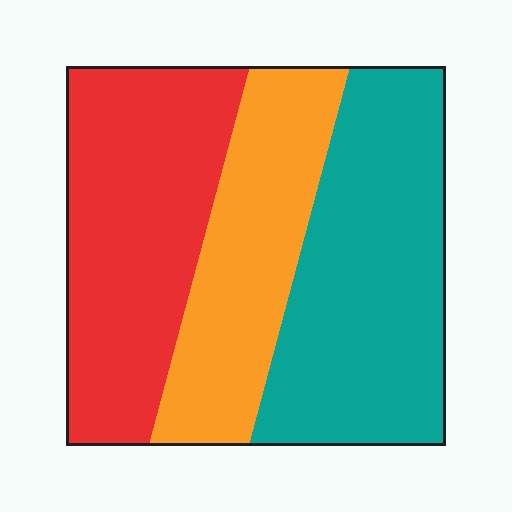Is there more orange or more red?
Red.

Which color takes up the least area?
Orange, at roughly 25%.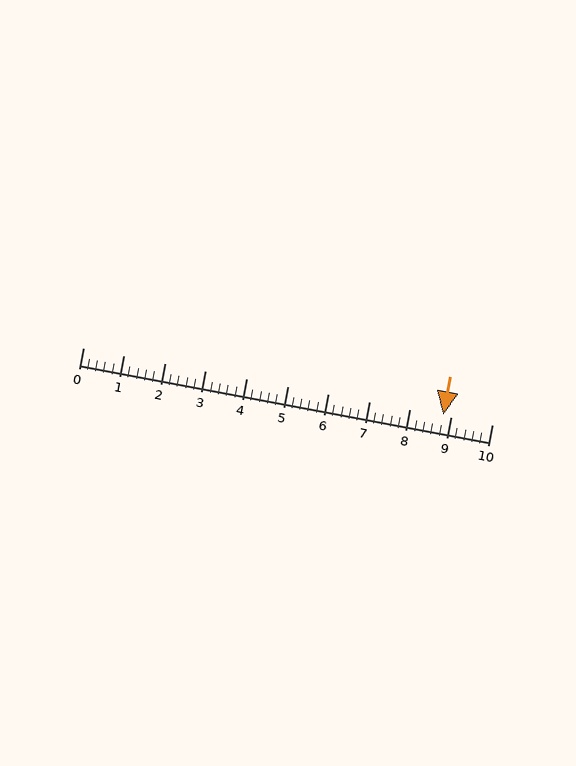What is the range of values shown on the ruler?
The ruler shows values from 0 to 10.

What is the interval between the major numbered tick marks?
The major tick marks are spaced 1 units apart.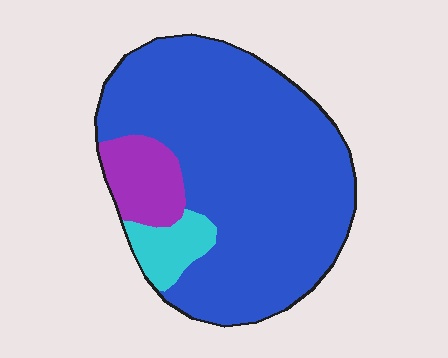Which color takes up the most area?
Blue, at roughly 80%.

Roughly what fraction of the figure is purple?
Purple covers 11% of the figure.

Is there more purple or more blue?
Blue.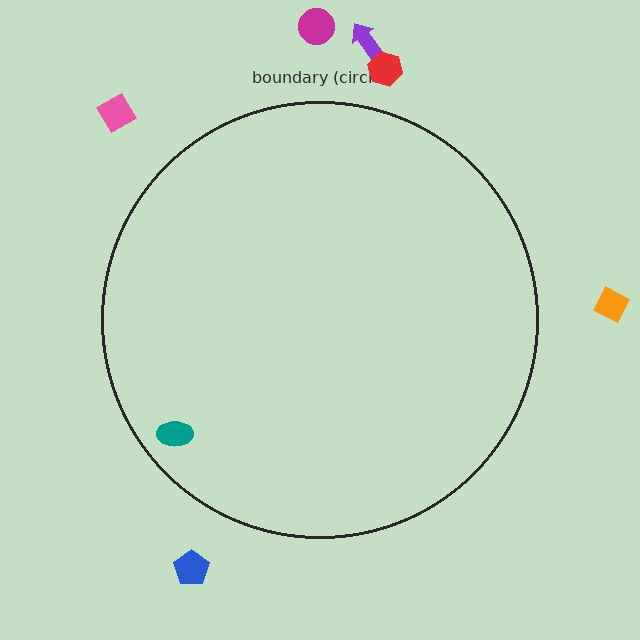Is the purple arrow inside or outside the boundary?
Outside.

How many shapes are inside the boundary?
1 inside, 6 outside.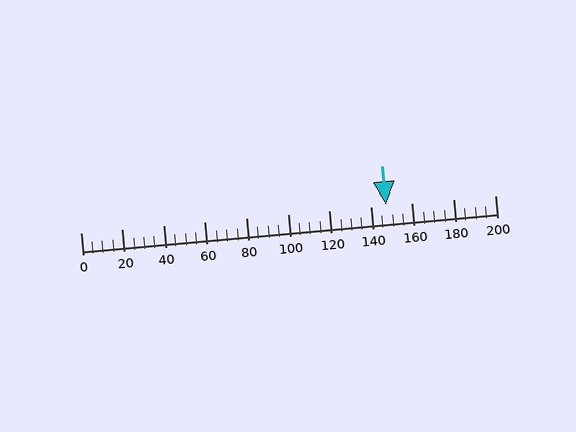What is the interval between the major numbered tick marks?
The major tick marks are spaced 20 units apart.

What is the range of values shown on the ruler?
The ruler shows values from 0 to 200.